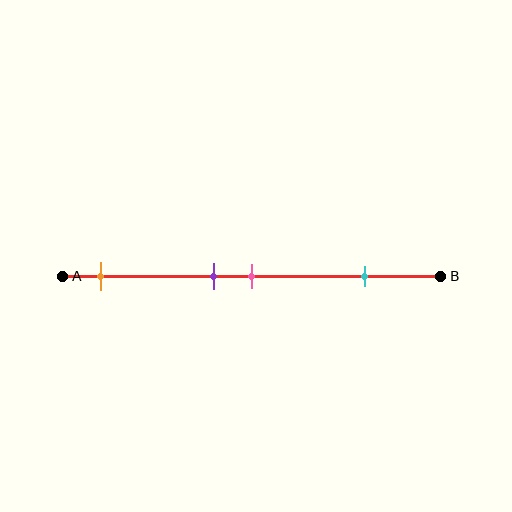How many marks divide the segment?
There are 4 marks dividing the segment.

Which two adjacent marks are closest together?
The purple and pink marks are the closest adjacent pair.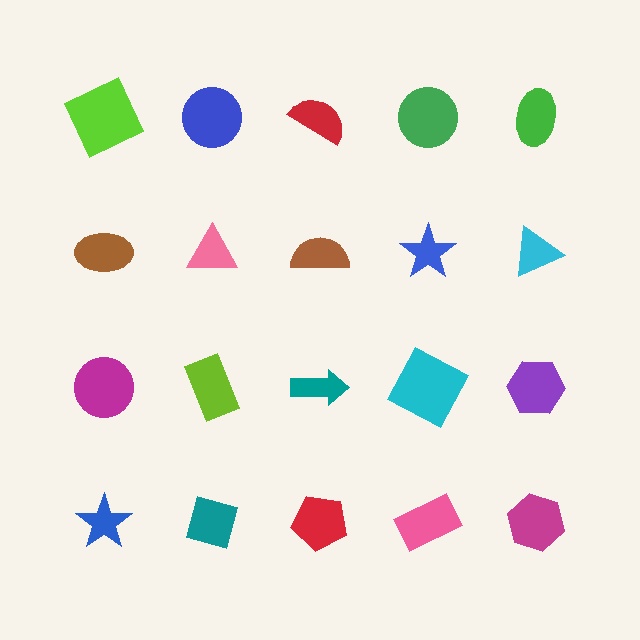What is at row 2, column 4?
A blue star.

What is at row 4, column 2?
A teal diamond.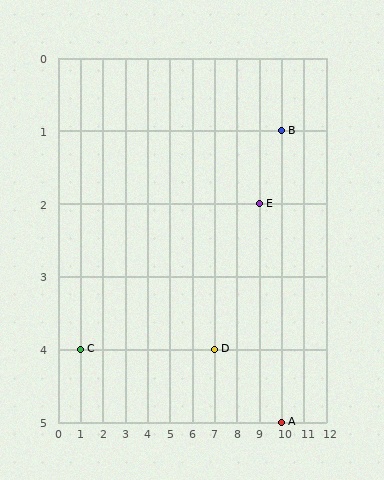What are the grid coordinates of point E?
Point E is at grid coordinates (9, 2).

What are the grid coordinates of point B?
Point B is at grid coordinates (10, 1).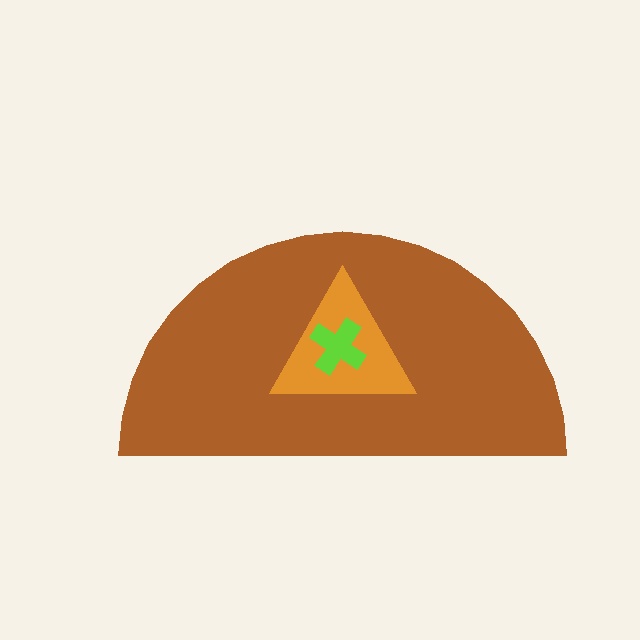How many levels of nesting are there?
3.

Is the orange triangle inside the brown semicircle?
Yes.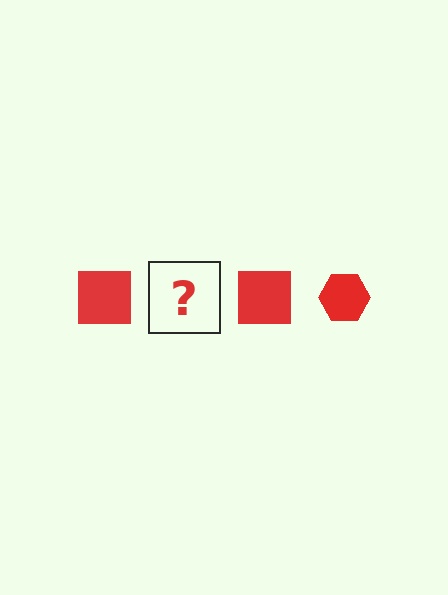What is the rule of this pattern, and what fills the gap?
The rule is that the pattern cycles through square, hexagon shapes in red. The gap should be filled with a red hexagon.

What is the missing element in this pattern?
The missing element is a red hexagon.